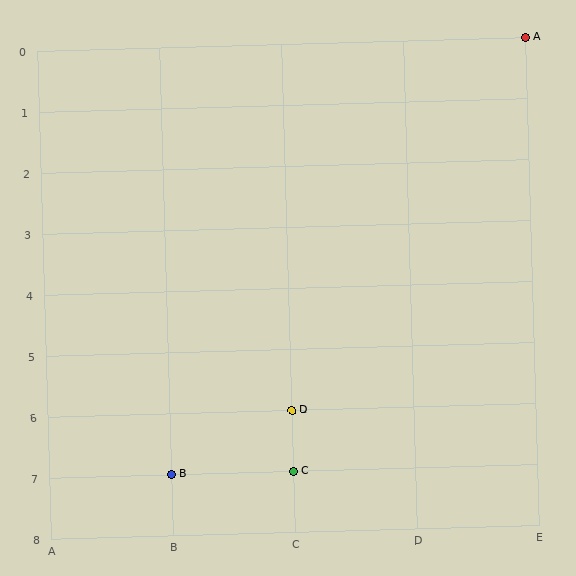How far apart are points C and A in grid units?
Points C and A are 2 columns and 7 rows apart (about 7.3 grid units diagonally).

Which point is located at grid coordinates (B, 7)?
Point B is at (B, 7).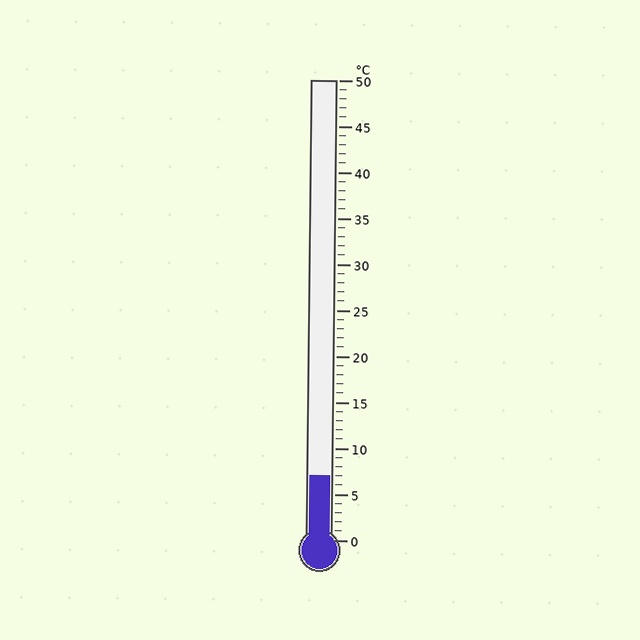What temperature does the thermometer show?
The thermometer shows approximately 7°C.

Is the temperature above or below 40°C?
The temperature is below 40°C.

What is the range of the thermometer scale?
The thermometer scale ranges from 0°C to 50°C.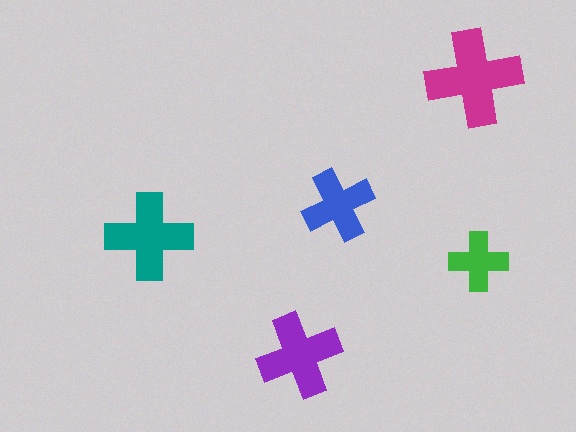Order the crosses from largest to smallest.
the magenta one, the teal one, the purple one, the blue one, the green one.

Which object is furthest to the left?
The teal cross is leftmost.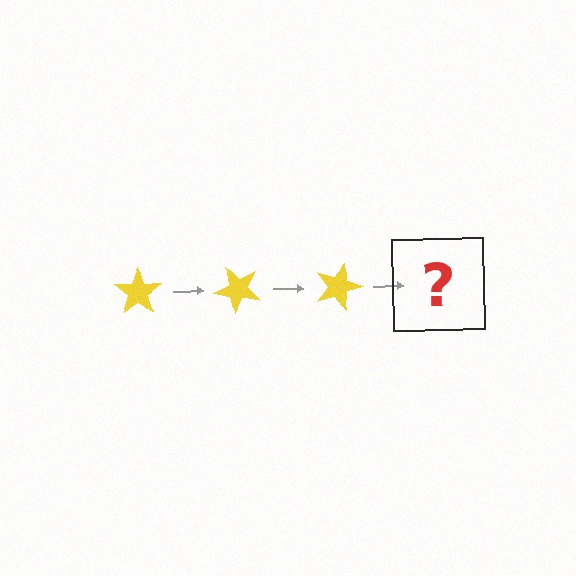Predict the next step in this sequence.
The next step is a yellow star rotated 135 degrees.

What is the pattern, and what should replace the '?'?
The pattern is that the star rotates 45 degrees each step. The '?' should be a yellow star rotated 135 degrees.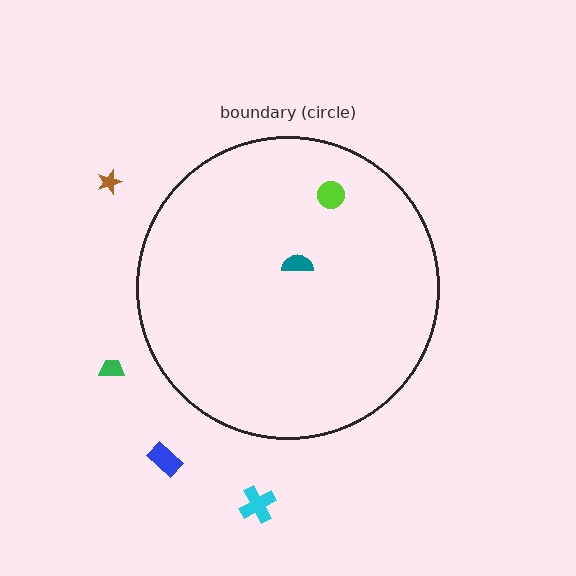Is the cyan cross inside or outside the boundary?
Outside.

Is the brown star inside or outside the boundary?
Outside.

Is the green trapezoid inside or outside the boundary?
Outside.